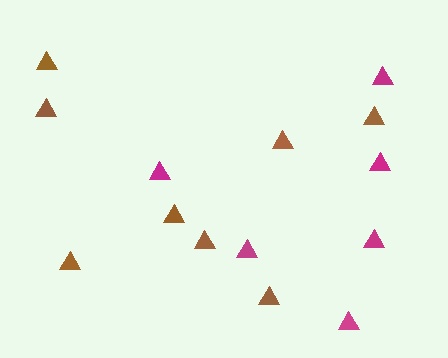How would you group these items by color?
There are 2 groups: one group of magenta triangles (6) and one group of brown triangles (8).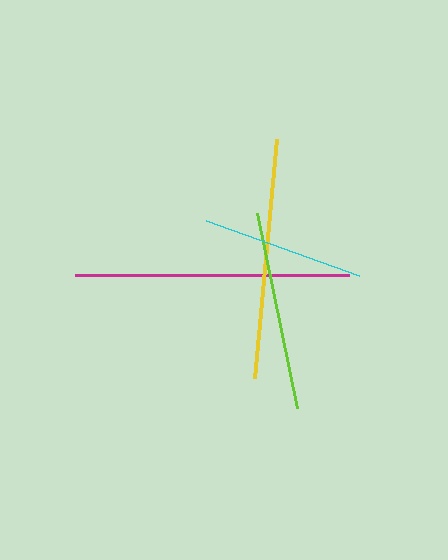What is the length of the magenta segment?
The magenta segment is approximately 274 pixels long.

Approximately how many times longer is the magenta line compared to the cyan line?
The magenta line is approximately 1.7 times the length of the cyan line.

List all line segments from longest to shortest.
From longest to shortest: magenta, yellow, lime, cyan.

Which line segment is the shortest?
The cyan line is the shortest at approximately 162 pixels.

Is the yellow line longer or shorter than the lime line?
The yellow line is longer than the lime line.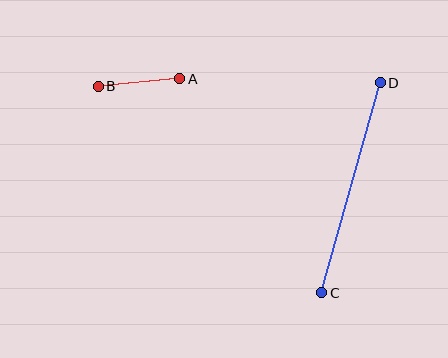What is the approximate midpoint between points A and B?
The midpoint is at approximately (139, 82) pixels.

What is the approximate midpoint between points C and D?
The midpoint is at approximately (351, 188) pixels.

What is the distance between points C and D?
The distance is approximately 218 pixels.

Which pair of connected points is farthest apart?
Points C and D are farthest apart.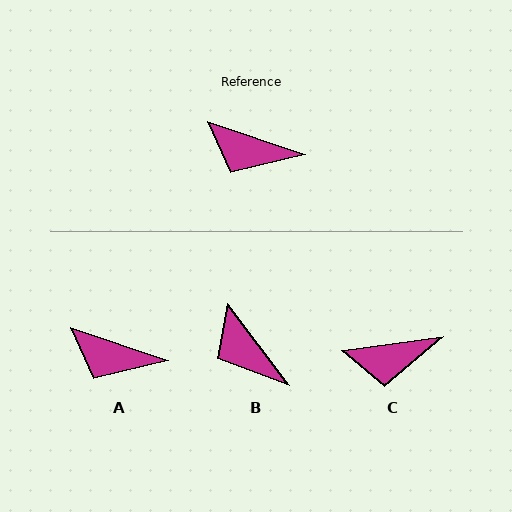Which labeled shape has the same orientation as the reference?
A.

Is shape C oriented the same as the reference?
No, it is off by about 26 degrees.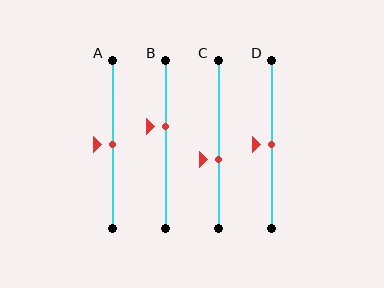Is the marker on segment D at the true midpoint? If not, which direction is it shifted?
Yes, the marker on segment D is at the true midpoint.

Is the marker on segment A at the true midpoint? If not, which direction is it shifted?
Yes, the marker on segment A is at the true midpoint.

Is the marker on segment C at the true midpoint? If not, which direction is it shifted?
No, the marker on segment C is shifted downward by about 9% of the segment length.